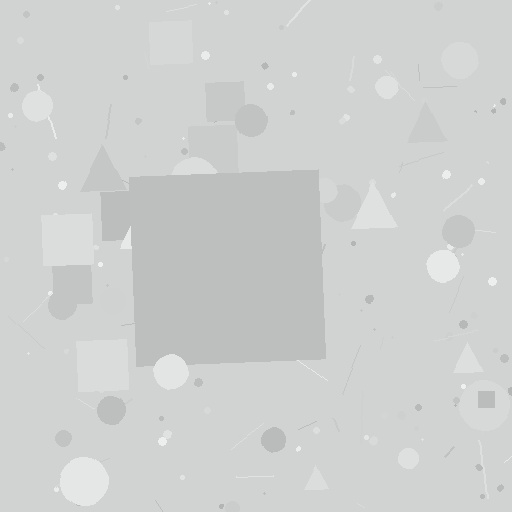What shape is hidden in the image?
A square is hidden in the image.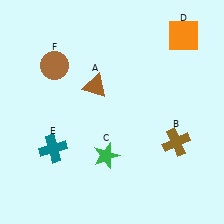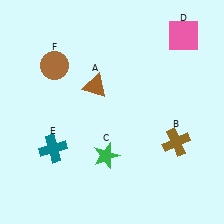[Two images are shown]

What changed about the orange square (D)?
In Image 1, D is orange. In Image 2, it changed to pink.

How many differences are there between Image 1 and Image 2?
There is 1 difference between the two images.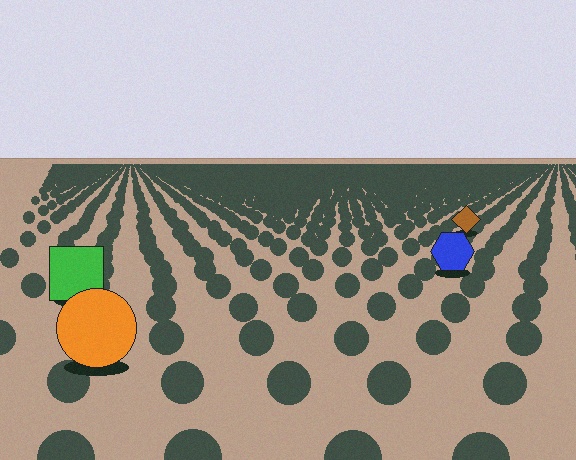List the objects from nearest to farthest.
From nearest to farthest: the orange circle, the green square, the blue hexagon, the brown diamond.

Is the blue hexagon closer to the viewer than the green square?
No. The green square is closer — you can tell from the texture gradient: the ground texture is coarser near it.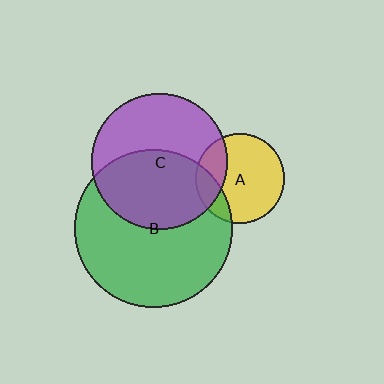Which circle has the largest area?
Circle B (green).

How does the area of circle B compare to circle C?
Approximately 1.3 times.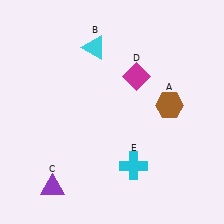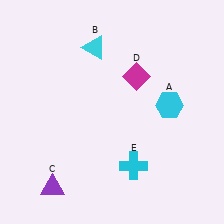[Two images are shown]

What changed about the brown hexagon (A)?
In Image 1, A is brown. In Image 2, it changed to cyan.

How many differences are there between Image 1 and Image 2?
There is 1 difference between the two images.